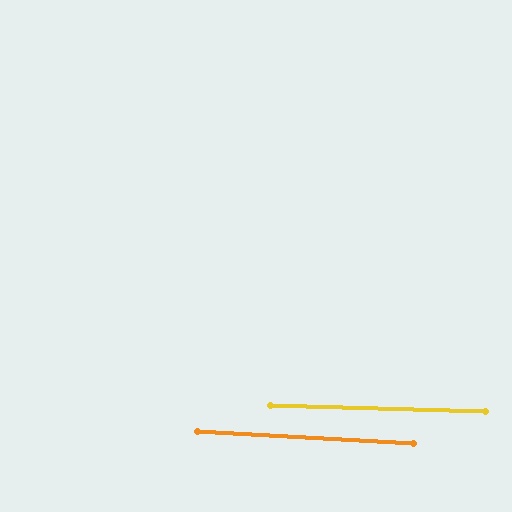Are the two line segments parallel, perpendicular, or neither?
Parallel — their directions differ by only 1.4°.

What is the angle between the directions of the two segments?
Approximately 1 degree.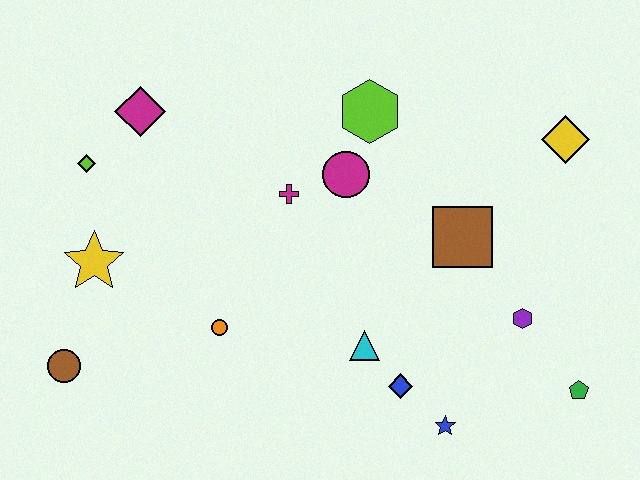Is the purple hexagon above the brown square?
No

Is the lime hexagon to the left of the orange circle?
No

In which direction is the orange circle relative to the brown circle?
The orange circle is to the right of the brown circle.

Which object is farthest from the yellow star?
The green pentagon is farthest from the yellow star.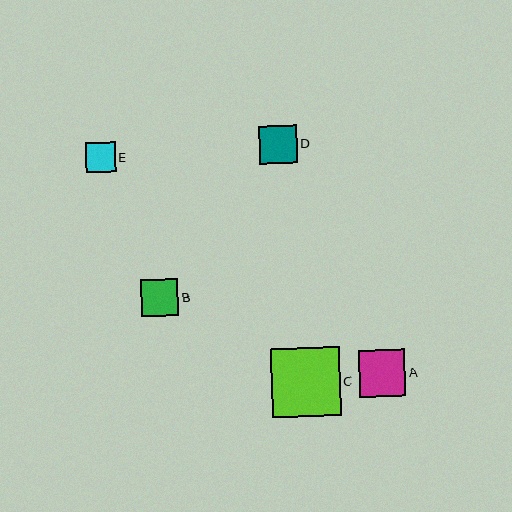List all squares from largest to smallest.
From largest to smallest: C, A, B, D, E.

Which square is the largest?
Square C is the largest with a size of approximately 69 pixels.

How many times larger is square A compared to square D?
Square A is approximately 1.2 times the size of square D.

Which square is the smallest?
Square E is the smallest with a size of approximately 30 pixels.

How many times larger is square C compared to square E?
Square C is approximately 2.3 times the size of square E.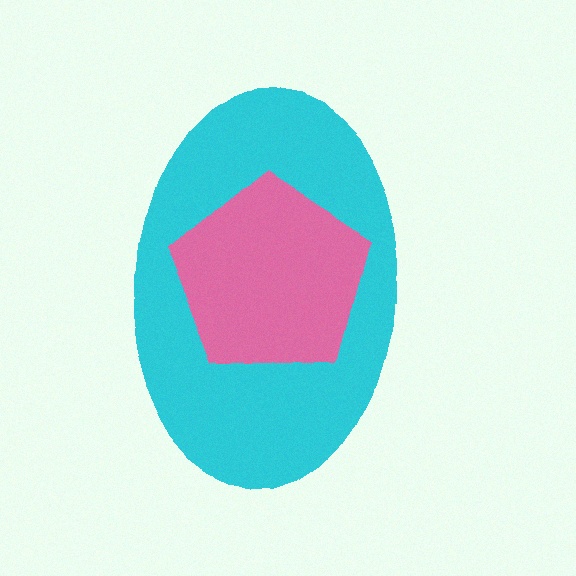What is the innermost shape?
The pink pentagon.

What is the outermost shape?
The cyan ellipse.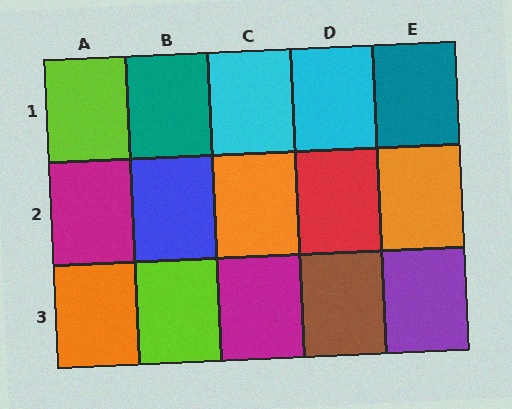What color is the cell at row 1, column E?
Teal.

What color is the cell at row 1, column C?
Cyan.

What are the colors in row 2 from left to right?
Magenta, blue, orange, red, orange.